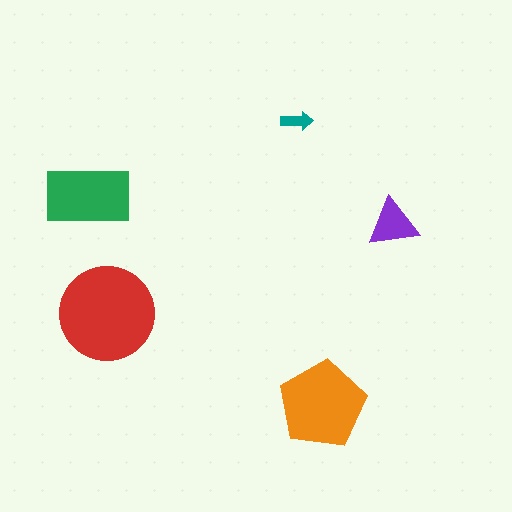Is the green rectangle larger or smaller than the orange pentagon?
Smaller.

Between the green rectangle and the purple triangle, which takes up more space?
The green rectangle.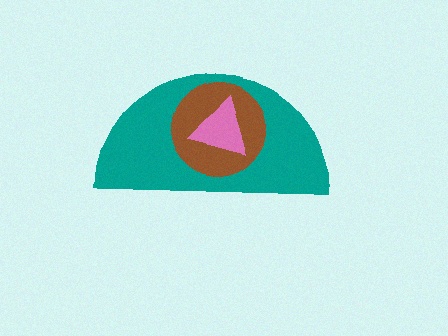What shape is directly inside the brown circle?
The pink triangle.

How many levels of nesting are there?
3.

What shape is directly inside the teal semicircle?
The brown circle.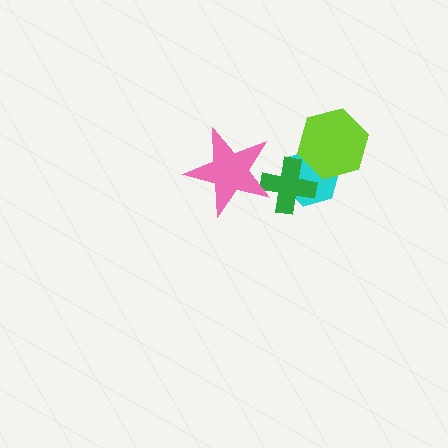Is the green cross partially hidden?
Yes, it is partially covered by another shape.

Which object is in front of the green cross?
The pink star is in front of the green cross.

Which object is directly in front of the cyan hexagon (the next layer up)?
The green cross is directly in front of the cyan hexagon.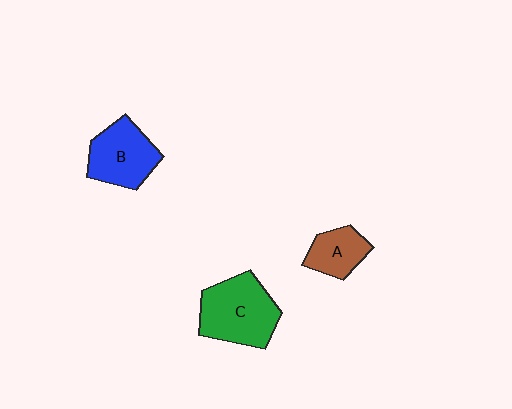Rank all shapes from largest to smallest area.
From largest to smallest: C (green), B (blue), A (brown).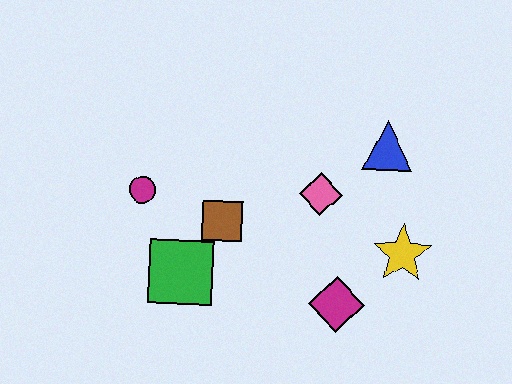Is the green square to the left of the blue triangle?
Yes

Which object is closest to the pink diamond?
The blue triangle is closest to the pink diamond.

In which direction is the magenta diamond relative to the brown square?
The magenta diamond is to the right of the brown square.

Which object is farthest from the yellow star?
The magenta circle is farthest from the yellow star.